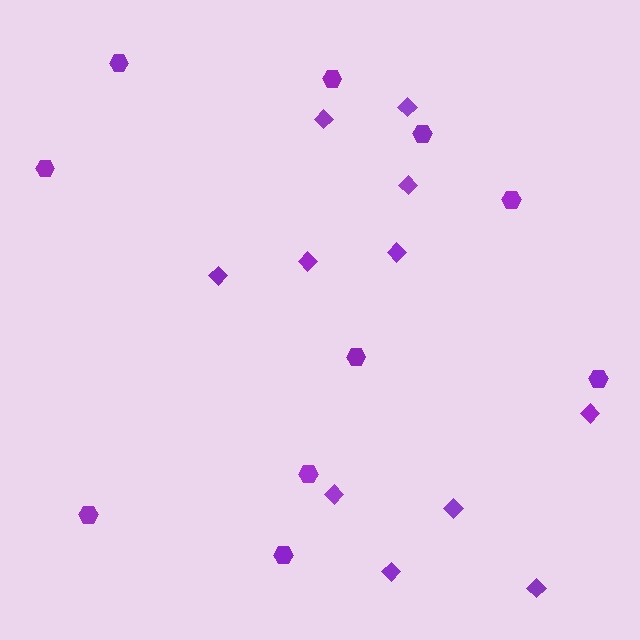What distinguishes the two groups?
There are 2 groups: one group of diamonds (11) and one group of hexagons (10).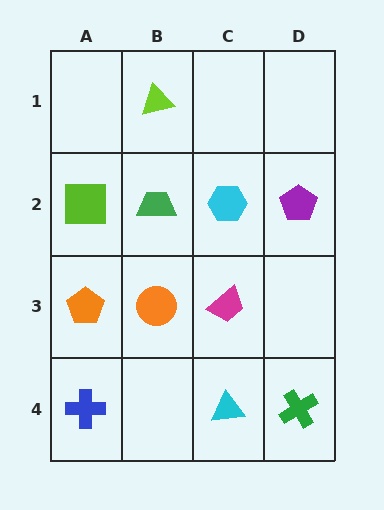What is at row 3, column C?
A magenta trapezoid.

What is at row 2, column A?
A lime square.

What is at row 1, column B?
A lime triangle.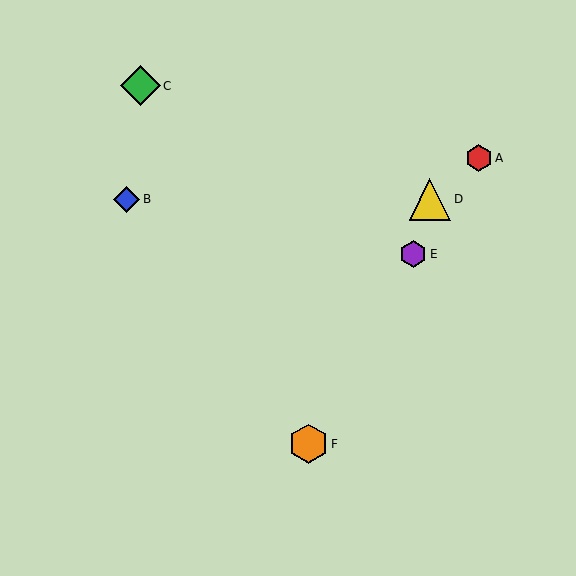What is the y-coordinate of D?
Object D is at y≈199.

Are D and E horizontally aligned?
No, D is at y≈199 and E is at y≈254.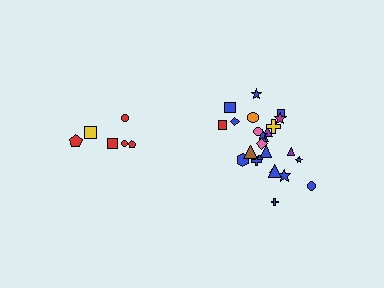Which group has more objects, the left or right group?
The right group.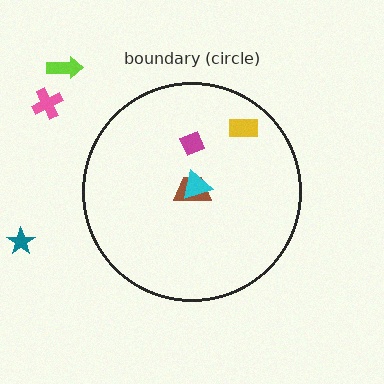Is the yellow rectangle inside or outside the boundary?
Inside.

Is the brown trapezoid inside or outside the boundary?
Inside.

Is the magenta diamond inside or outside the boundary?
Inside.